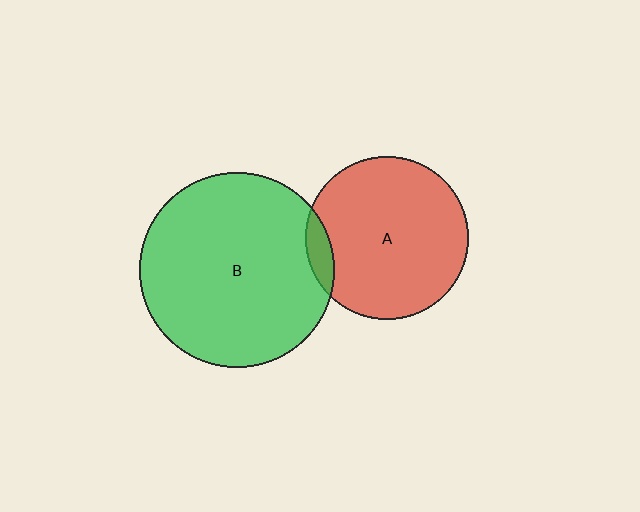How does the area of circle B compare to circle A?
Approximately 1.4 times.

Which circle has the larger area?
Circle B (green).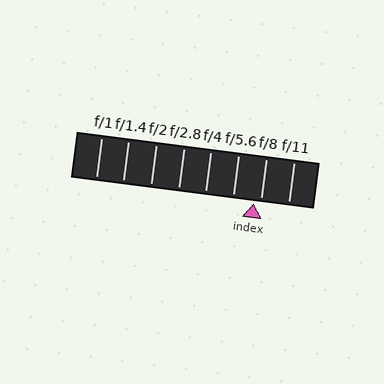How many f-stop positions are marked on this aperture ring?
There are 8 f-stop positions marked.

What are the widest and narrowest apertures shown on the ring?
The widest aperture shown is f/1 and the narrowest is f/11.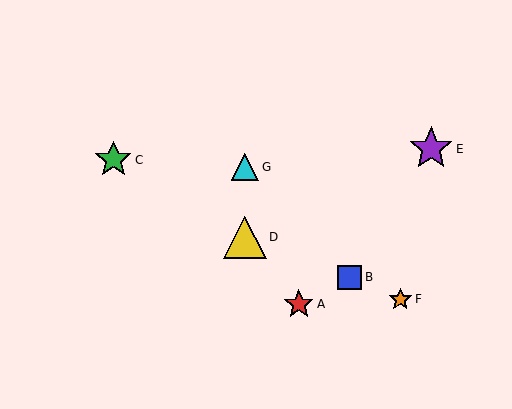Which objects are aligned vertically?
Objects D, G are aligned vertically.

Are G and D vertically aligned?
Yes, both are at x≈245.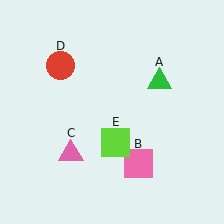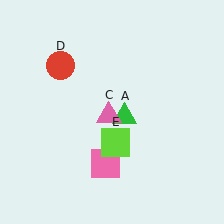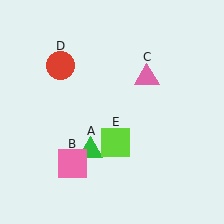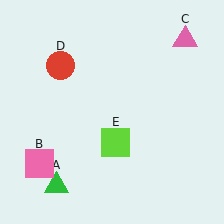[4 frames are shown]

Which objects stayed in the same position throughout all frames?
Red circle (object D) and lime square (object E) remained stationary.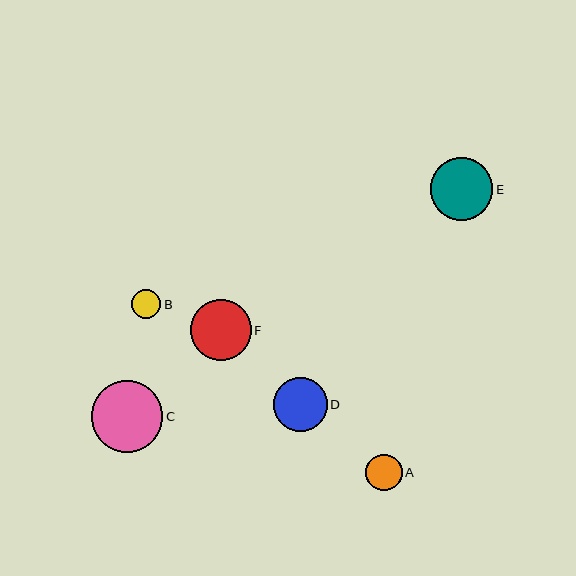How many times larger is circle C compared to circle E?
Circle C is approximately 1.1 times the size of circle E.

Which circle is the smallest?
Circle B is the smallest with a size of approximately 29 pixels.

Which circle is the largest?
Circle C is the largest with a size of approximately 71 pixels.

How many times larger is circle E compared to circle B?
Circle E is approximately 2.1 times the size of circle B.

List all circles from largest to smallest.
From largest to smallest: C, E, F, D, A, B.